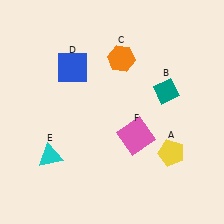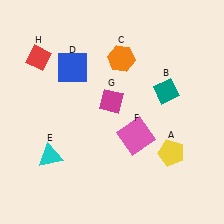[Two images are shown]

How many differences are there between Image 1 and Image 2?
There are 2 differences between the two images.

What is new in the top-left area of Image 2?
A magenta diamond (G) was added in the top-left area of Image 2.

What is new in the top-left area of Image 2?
A red diamond (H) was added in the top-left area of Image 2.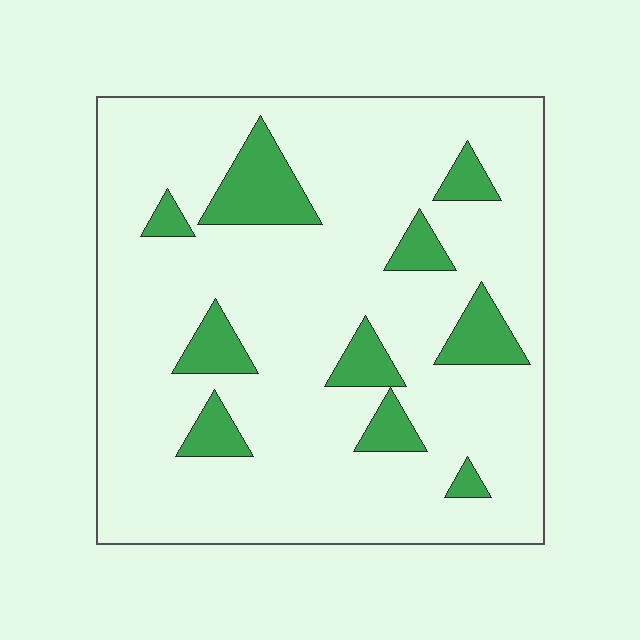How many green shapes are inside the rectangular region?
10.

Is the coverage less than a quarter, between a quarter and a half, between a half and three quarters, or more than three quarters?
Less than a quarter.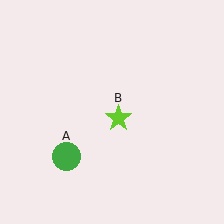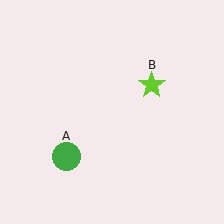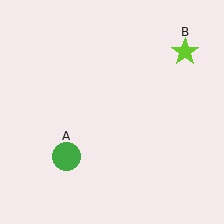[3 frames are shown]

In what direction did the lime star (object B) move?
The lime star (object B) moved up and to the right.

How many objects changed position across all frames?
1 object changed position: lime star (object B).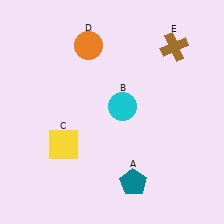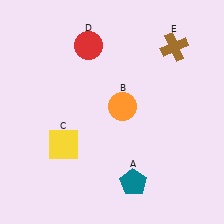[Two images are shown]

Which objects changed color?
B changed from cyan to orange. D changed from orange to red.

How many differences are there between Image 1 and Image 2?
There are 2 differences between the two images.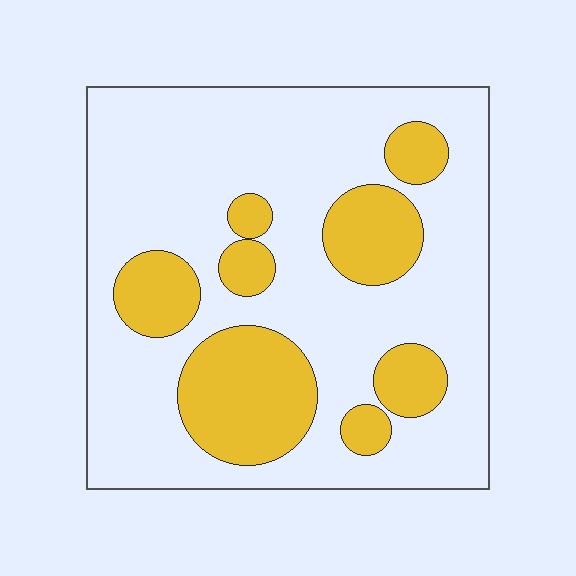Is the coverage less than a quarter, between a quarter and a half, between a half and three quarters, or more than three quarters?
Between a quarter and a half.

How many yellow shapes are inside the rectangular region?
8.